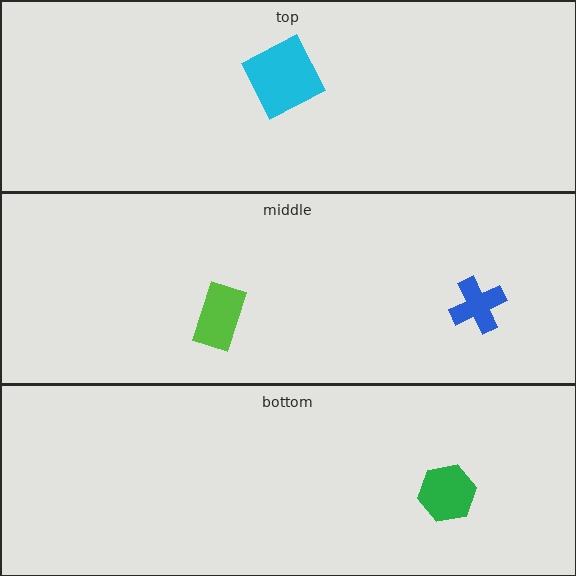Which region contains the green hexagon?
The bottom region.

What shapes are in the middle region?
The blue cross, the lime rectangle.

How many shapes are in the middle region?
2.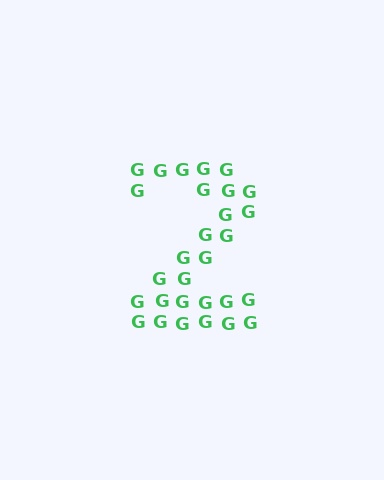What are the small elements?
The small elements are letter G's.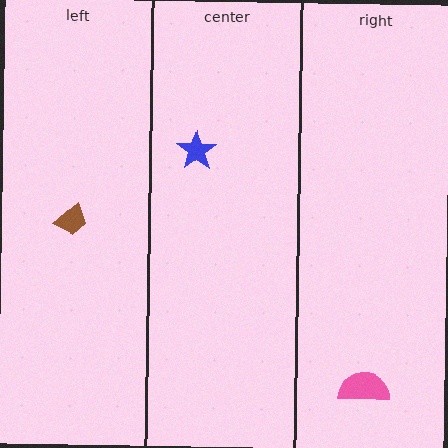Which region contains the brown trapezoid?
The left region.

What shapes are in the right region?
The pink semicircle.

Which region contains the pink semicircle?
The right region.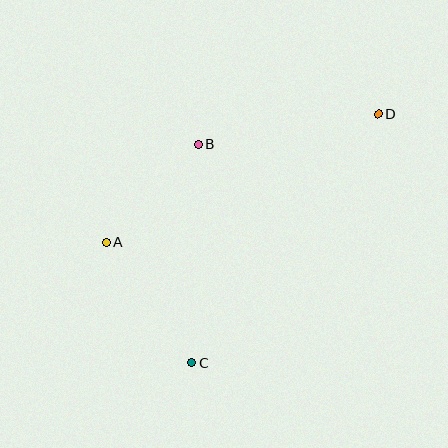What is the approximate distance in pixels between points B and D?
The distance between B and D is approximately 182 pixels.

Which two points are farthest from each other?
Points C and D are farthest from each other.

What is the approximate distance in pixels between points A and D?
The distance between A and D is approximately 301 pixels.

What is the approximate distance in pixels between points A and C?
The distance between A and C is approximately 148 pixels.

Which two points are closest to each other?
Points A and B are closest to each other.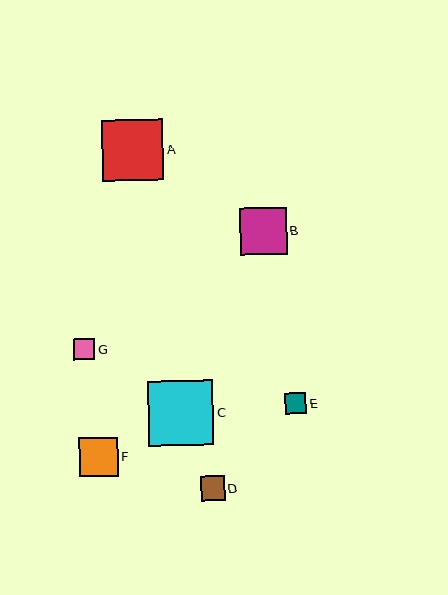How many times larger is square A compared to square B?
Square A is approximately 1.3 times the size of square B.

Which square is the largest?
Square C is the largest with a size of approximately 66 pixels.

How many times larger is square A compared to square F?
Square A is approximately 1.6 times the size of square F.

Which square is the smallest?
Square E is the smallest with a size of approximately 21 pixels.